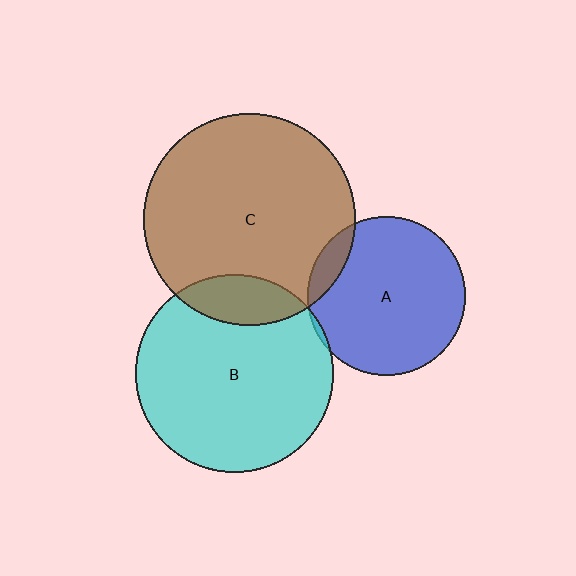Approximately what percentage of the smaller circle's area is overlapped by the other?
Approximately 10%.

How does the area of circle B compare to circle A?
Approximately 1.6 times.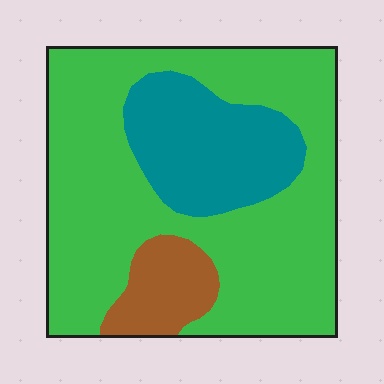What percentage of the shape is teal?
Teal takes up about one fifth (1/5) of the shape.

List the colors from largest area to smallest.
From largest to smallest: green, teal, brown.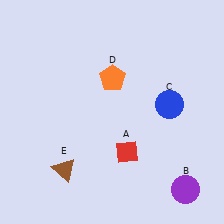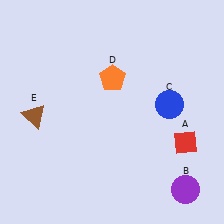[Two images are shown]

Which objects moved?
The objects that moved are: the red diamond (A), the brown triangle (E).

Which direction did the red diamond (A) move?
The red diamond (A) moved right.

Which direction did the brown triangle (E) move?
The brown triangle (E) moved up.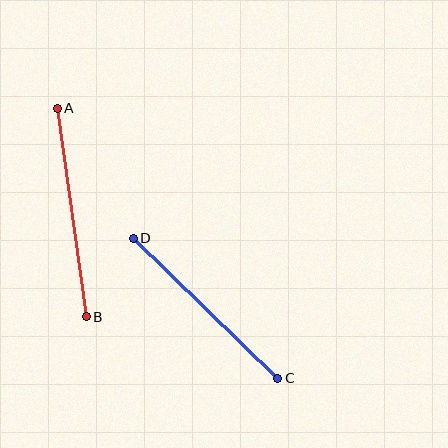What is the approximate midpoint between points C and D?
The midpoint is at approximately (205, 308) pixels.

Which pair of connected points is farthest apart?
Points A and B are farthest apart.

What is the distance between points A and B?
The distance is approximately 211 pixels.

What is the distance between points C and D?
The distance is approximately 201 pixels.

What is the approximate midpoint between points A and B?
The midpoint is at approximately (72, 213) pixels.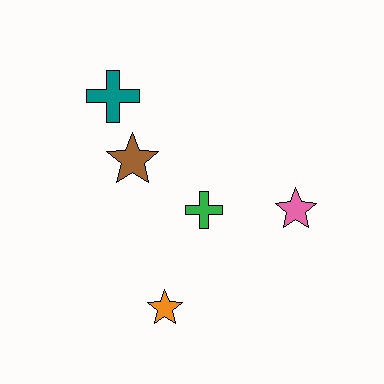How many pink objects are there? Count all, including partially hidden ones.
There is 1 pink object.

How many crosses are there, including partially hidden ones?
There are 2 crosses.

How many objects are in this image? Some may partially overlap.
There are 5 objects.